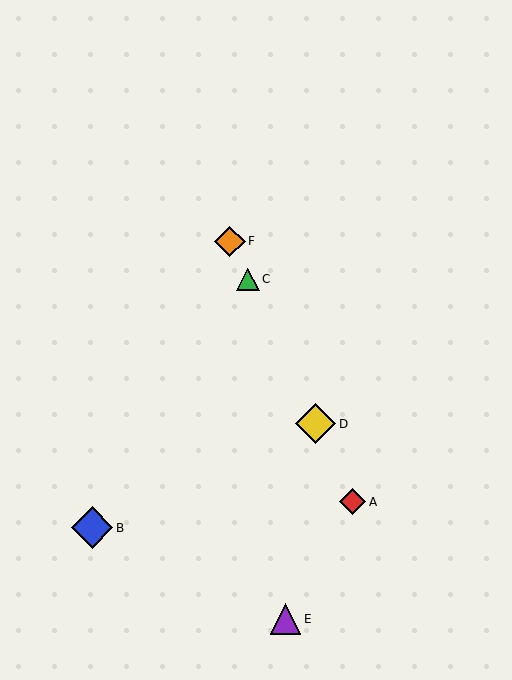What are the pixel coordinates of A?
Object A is at (353, 502).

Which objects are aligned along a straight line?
Objects A, C, D, F are aligned along a straight line.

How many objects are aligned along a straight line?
4 objects (A, C, D, F) are aligned along a straight line.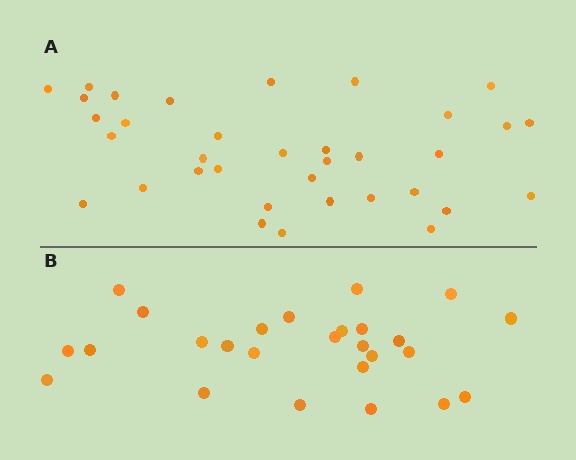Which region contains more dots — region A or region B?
Region A (the top region) has more dots.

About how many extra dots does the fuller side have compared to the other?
Region A has roughly 8 or so more dots than region B.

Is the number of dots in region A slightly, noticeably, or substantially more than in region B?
Region A has noticeably more, but not dramatically so. The ratio is roughly 1.3 to 1.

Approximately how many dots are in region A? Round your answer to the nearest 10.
About 40 dots. (The exact count is 35, which rounds to 40.)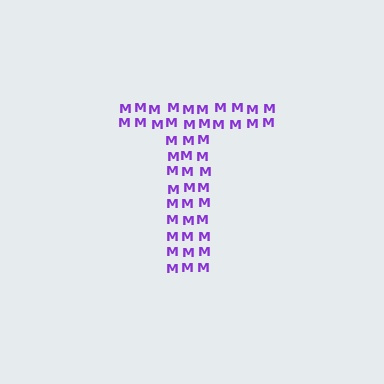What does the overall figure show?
The overall figure shows the letter T.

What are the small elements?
The small elements are letter M's.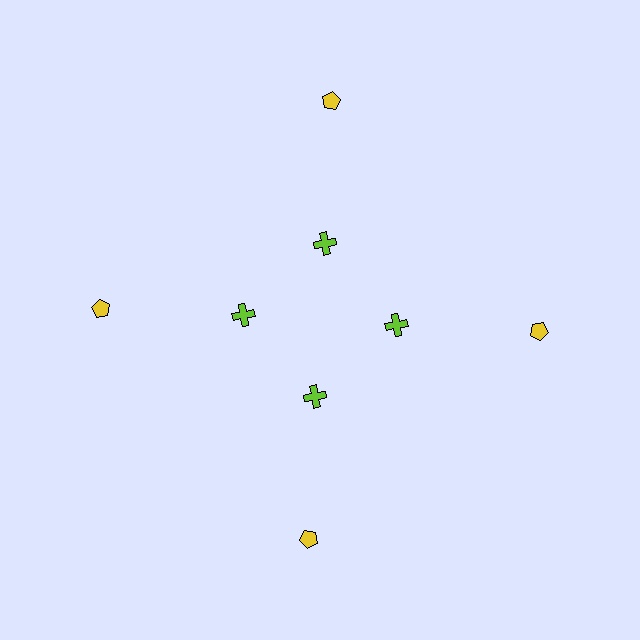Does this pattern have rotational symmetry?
Yes, this pattern has 4-fold rotational symmetry. It looks the same after rotating 90 degrees around the center.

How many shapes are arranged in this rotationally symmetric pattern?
There are 8 shapes, arranged in 4 groups of 2.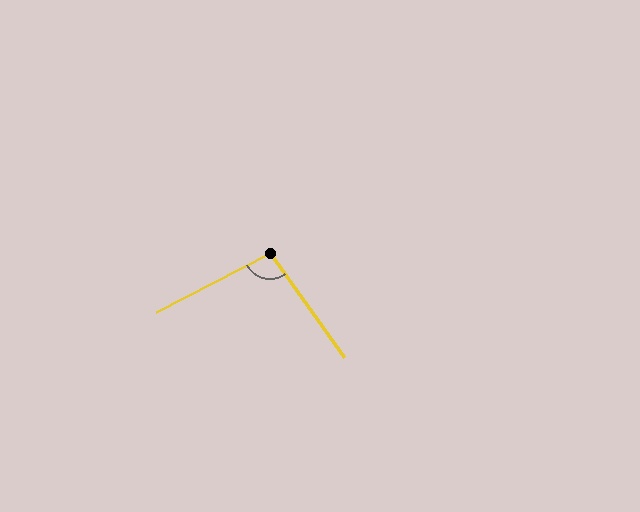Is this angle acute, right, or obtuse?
It is obtuse.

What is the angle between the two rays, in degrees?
Approximately 98 degrees.